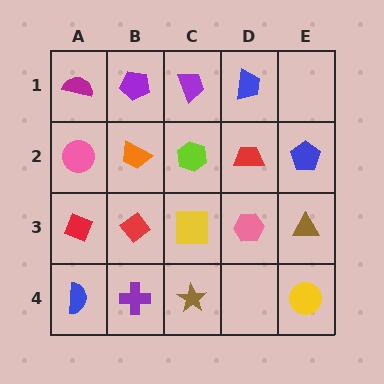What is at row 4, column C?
A brown star.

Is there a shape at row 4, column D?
No, that cell is empty.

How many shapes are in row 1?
4 shapes.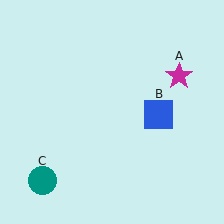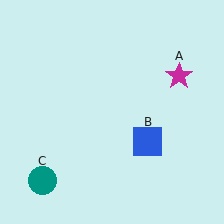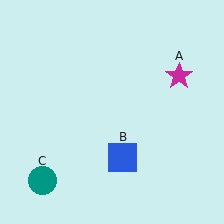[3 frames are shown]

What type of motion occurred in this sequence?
The blue square (object B) rotated clockwise around the center of the scene.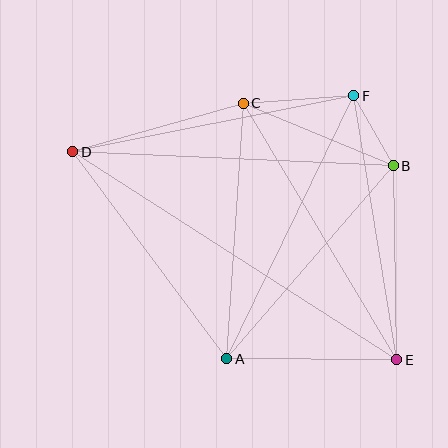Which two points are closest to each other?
Points B and F are closest to each other.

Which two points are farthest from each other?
Points D and E are farthest from each other.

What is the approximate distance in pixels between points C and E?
The distance between C and E is approximately 299 pixels.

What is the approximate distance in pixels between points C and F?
The distance between C and F is approximately 111 pixels.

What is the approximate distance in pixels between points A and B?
The distance between A and B is approximately 255 pixels.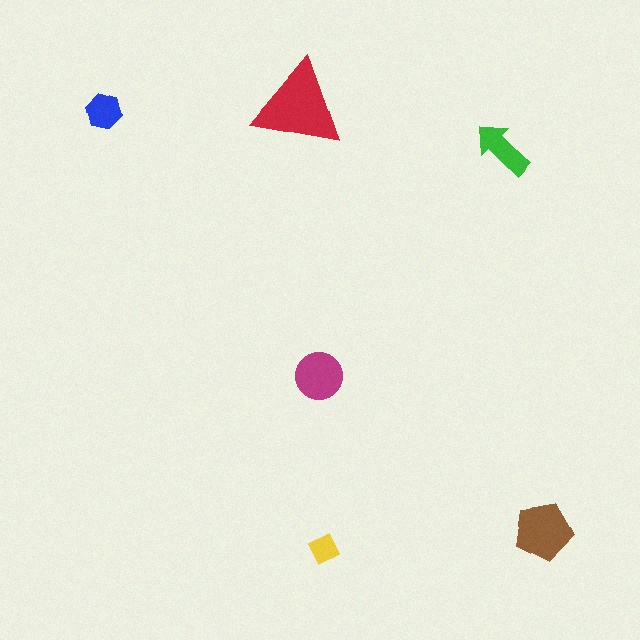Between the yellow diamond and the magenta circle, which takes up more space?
The magenta circle.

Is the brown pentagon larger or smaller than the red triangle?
Smaller.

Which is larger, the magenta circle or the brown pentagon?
The brown pentagon.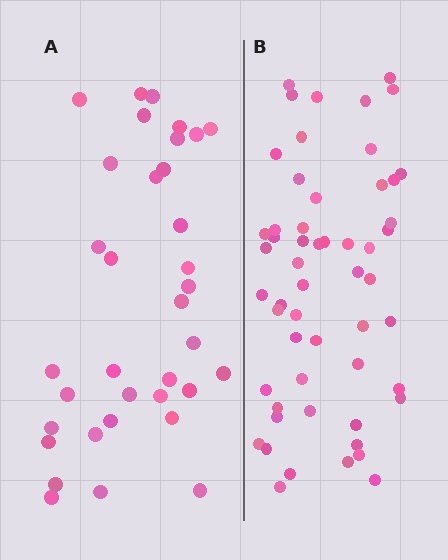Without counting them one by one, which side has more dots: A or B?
Region B (the right region) has more dots.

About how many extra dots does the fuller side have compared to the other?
Region B has approximately 20 more dots than region A.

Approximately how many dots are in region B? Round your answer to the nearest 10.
About 60 dots. (The exact count is 55, which rounds to 60.)